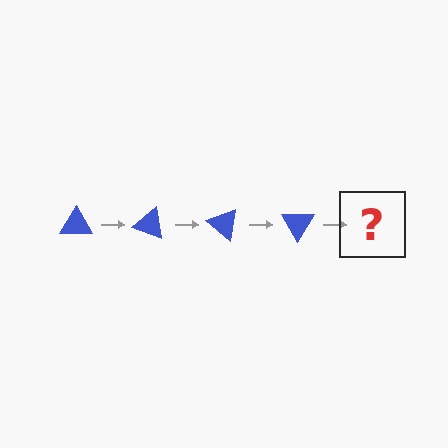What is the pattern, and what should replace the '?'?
The pattern is that the triangle rotates 20 degrees each step. The '?' should be a blue triangle rotated 80 degrees.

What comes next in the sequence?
The next element should be a blue triangle rotated 80 degrees.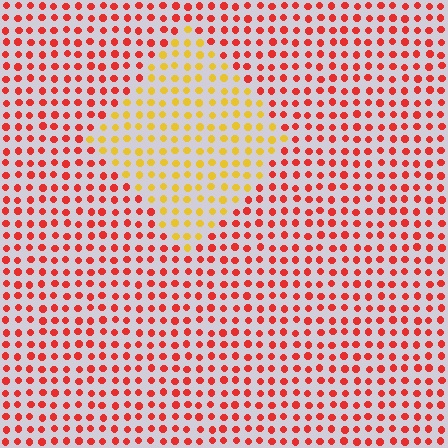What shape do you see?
I see a diamond.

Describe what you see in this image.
The image is filled with small red elements in a uniform arrangement. A diamond-shaped region is visible where the elements are tinted to a slightly different hue, forming a subtle color boundary.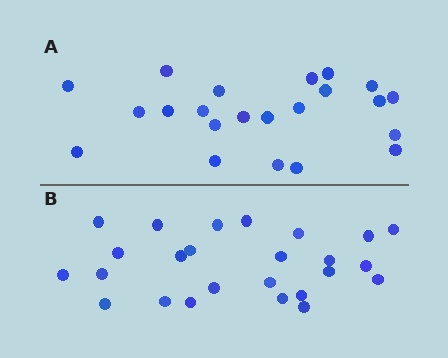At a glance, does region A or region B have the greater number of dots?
Region B (the bottom region) has more dots.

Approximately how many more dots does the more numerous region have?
Region B has just a few more — roughly 2 or 3 more dots than region A.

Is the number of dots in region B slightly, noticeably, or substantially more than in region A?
Region B has only slightly more — the two regions are fairly close. The ratio is roughly 1.1 to 1.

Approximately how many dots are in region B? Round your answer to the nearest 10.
About 20 dots. (The exact count is 25, which rounds to 20.)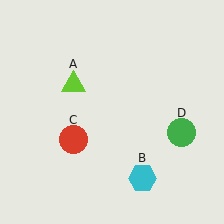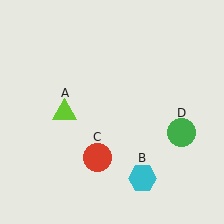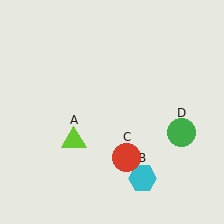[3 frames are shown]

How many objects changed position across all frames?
2 objects changed position: lime triangle (object A), red circle (object C).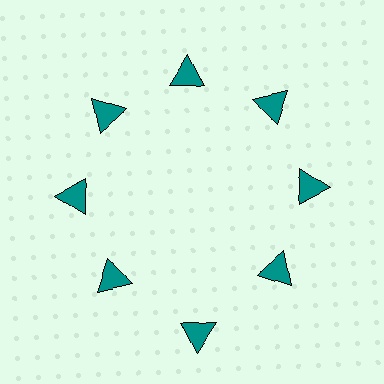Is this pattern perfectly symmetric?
No. The 8 teal triangles are arranged in a ring, but one element near the 6 o'clock position is pushed outward from the center, breaking the 8-fold rotational symmetry.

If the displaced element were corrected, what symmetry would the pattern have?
It would have 8-fold rotational symmetry — the pattern would map onto itself every 45 degrees.